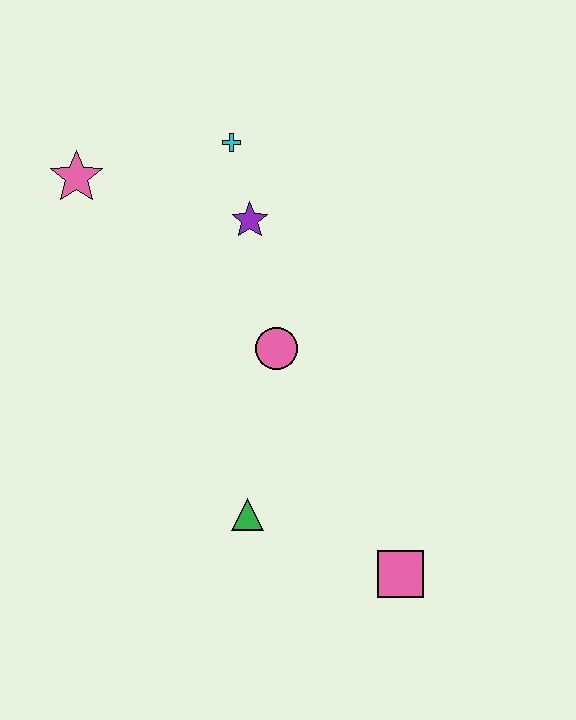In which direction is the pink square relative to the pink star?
The pink square is below the pink star.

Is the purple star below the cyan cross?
Yes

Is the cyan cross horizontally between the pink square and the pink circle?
No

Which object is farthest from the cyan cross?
The pink square is farthest from the cyan cross.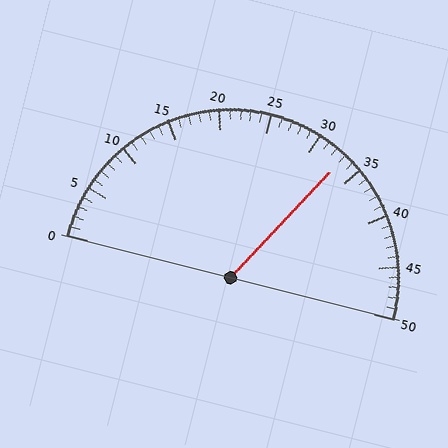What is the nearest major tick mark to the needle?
The nearest major tick mark is 35.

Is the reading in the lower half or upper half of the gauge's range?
The reading is in the upper half of the range (0 to 50).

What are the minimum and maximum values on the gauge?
The gauge ranges from 0 to 50.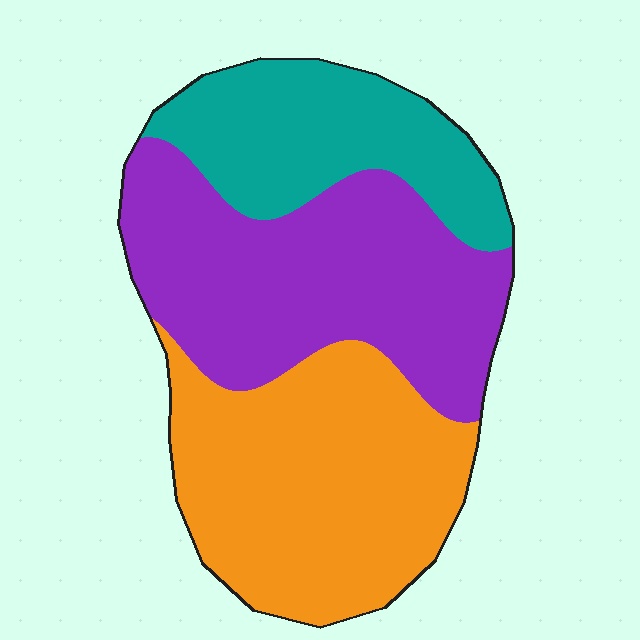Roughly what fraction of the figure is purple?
Purple takes up about two fifths (2/5) of the figure.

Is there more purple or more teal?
Purple.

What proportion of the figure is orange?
Orange takes up about three eighths (3/8) of the figure.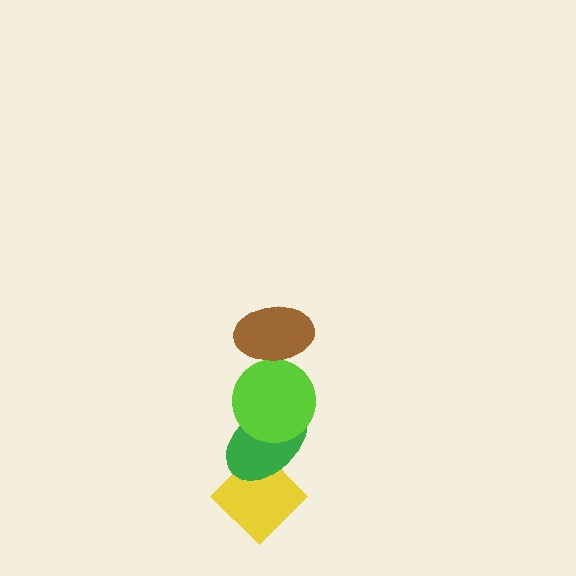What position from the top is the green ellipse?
The green ellipse is 3rd from the top.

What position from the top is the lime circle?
The lime circle is 2nd from the top.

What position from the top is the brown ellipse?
The brown ellipse is 1st from the top.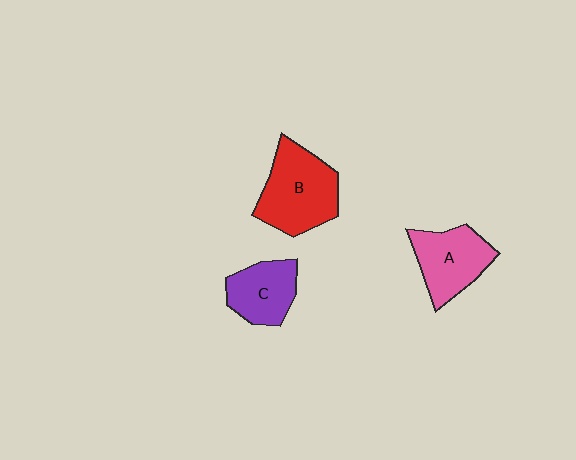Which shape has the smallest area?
Shape C (purple).